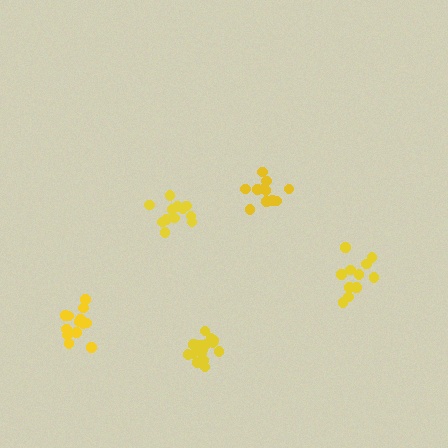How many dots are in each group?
Group 1: 12 dots, Group 2: 14 dots, Group 3: 16 dots, Group 4: 12 dots, Group 5: 12 dots (66 total).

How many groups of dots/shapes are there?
There are 5 groups.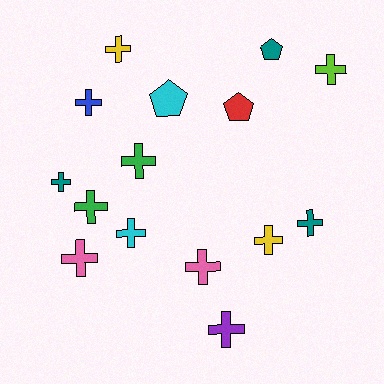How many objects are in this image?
There are 15 objects.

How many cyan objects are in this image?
There are 2 cyan objects.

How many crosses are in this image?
There are 12 crosses.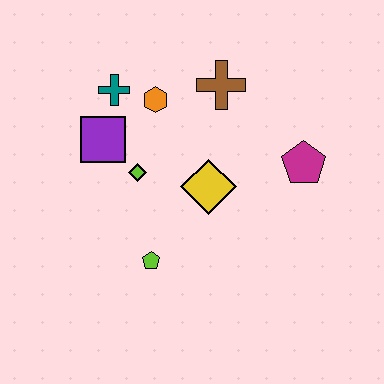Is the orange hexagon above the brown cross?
No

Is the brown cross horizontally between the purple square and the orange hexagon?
No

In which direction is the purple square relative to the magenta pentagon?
The purple square is to the left of the magenta pentagon.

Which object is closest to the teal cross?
The orange hexagon is closest to the teal cross.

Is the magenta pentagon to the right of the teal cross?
Yes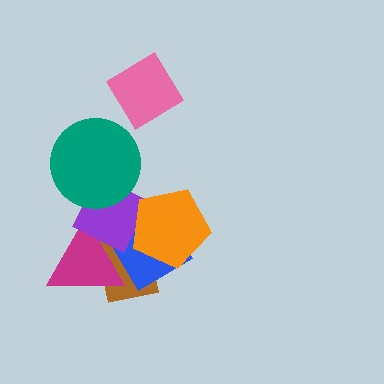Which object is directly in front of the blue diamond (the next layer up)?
The magenta triangle is directly in front of the blue diamond.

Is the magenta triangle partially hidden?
Yes, it is partially covered by another shape.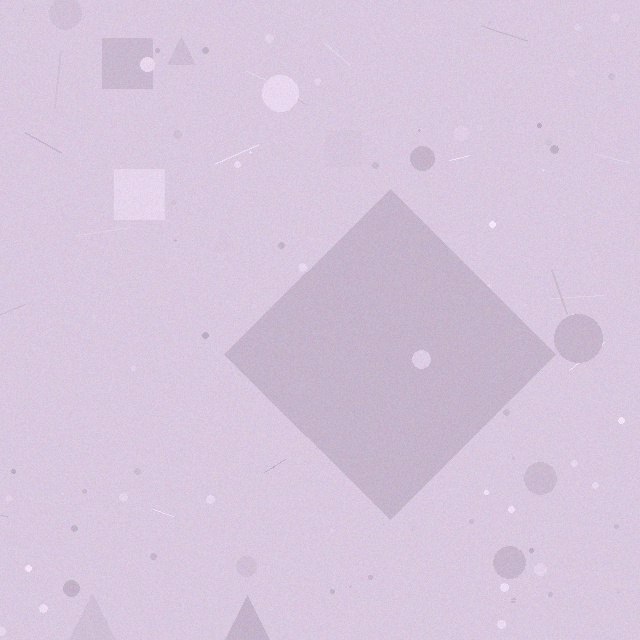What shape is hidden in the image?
A diamond is hidden in the image.